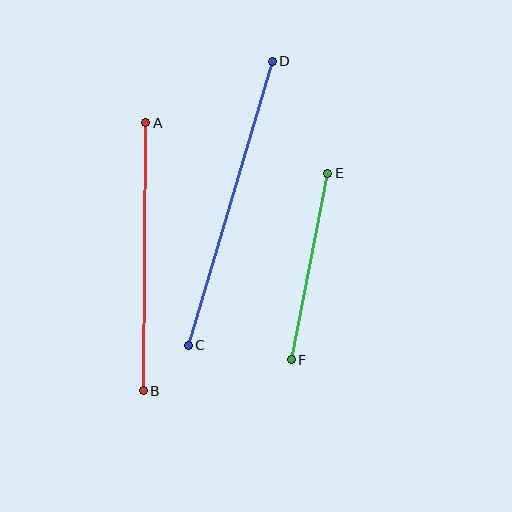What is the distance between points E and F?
The distance is approximately 190 pixels.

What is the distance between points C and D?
The distance is approximately 296 pixels.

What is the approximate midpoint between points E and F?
The midpoint is at approximately (310, 267) pixels.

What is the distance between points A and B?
The distance is approximately 268 pixels.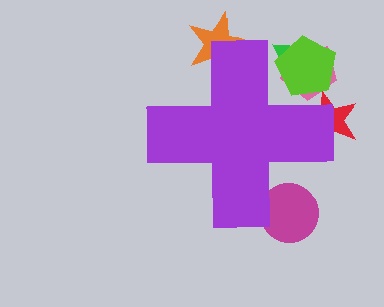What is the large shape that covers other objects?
A purple cross.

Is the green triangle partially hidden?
Yes, the green triangle is partially hidden behind the purple cross.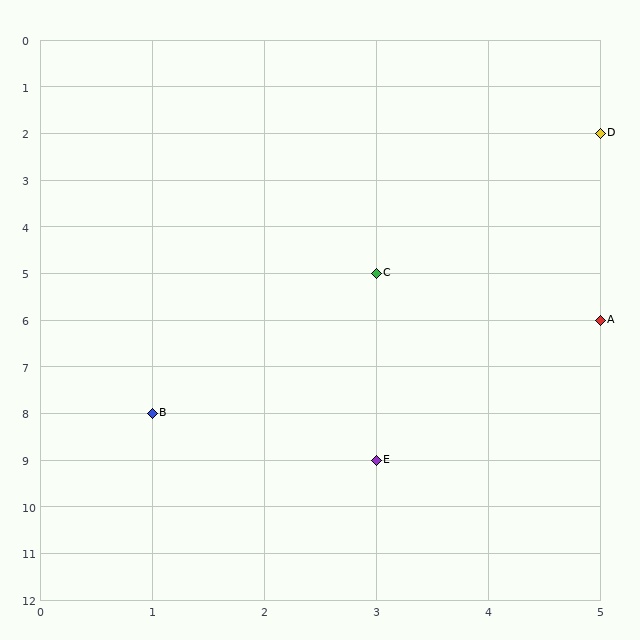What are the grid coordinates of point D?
Point D is at grid coordinates (5, 2).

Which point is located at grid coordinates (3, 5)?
Point C is at (3, 5).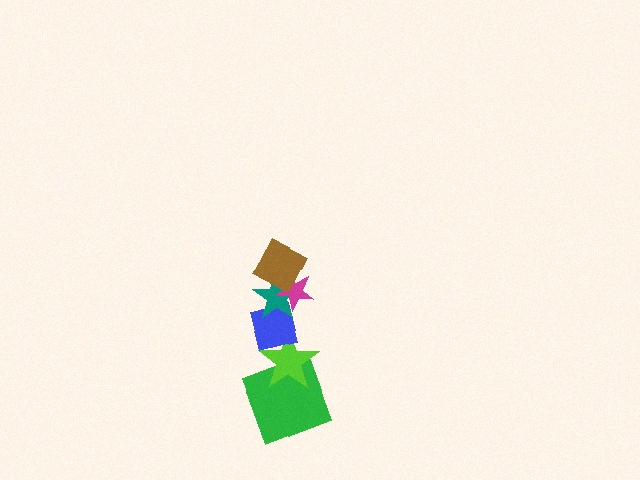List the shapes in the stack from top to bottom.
From top to bottom: the brown square, the magenta star, the teal star, the blue square, the lime star, the green square.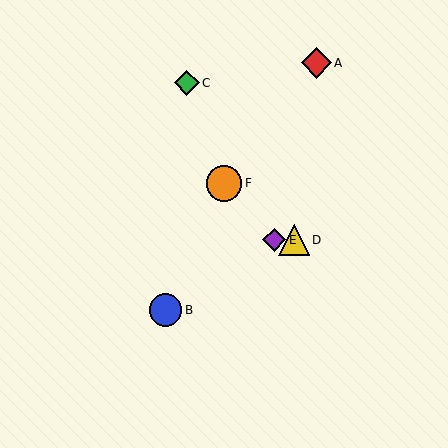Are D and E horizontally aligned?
Yes, both are at y≈240.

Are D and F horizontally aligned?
No, D is at y≈240 and F is at y≈183.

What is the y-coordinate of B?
Object B is at y≈310.